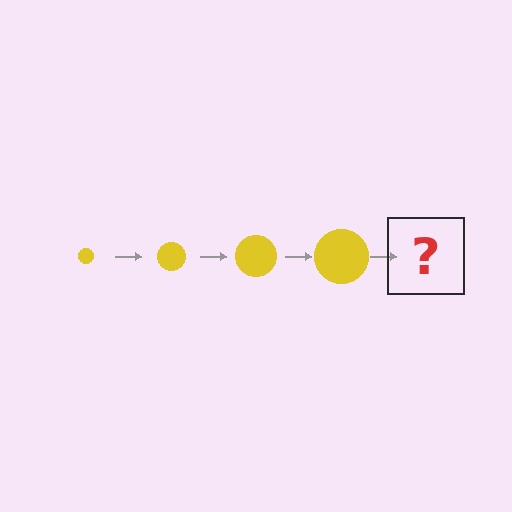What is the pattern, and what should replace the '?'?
The pattern is that the circle gets progressively larger each step. The '?' should be a yellow circle, larger than the previous one.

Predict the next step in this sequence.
The next step is a yellow circle, larger than the previous one.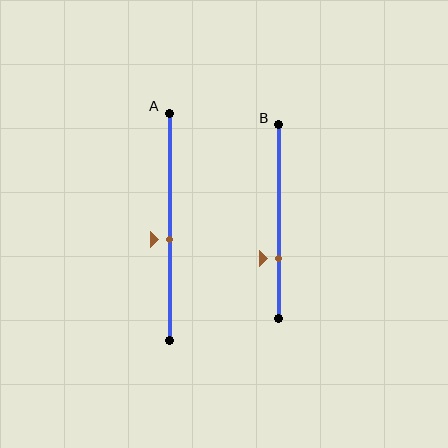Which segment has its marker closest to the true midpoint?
Segment A has its marker closest to the true midpoint.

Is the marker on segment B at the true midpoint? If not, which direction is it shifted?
No, the marker on segment B is shifted downward by about 19% of the segment length.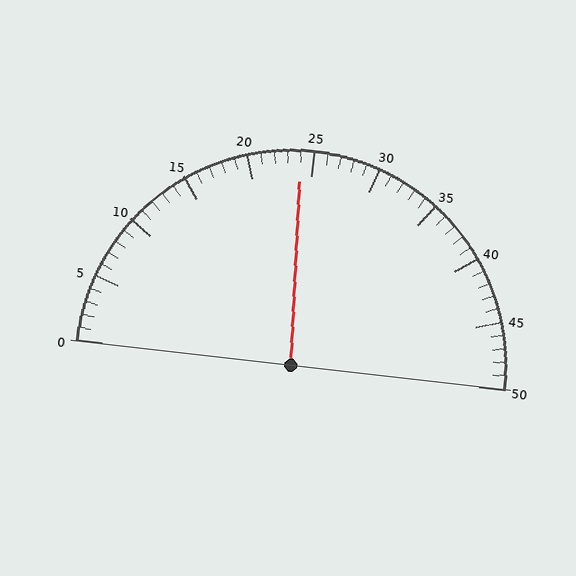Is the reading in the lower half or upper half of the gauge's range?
The reading is in the lower half of the range (0 to 50).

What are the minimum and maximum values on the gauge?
The gauge ranges from 0 to 50.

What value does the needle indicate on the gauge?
The needle indicates approximately 24.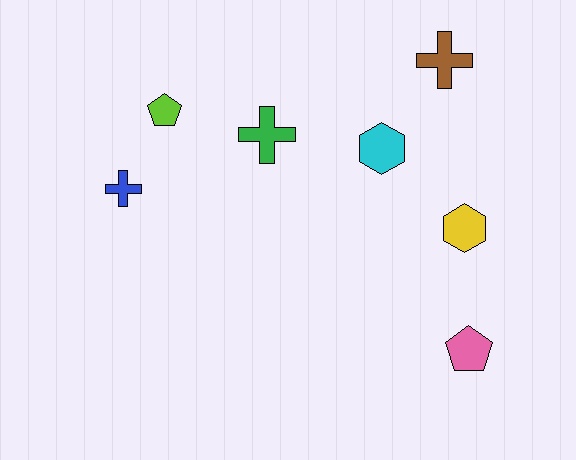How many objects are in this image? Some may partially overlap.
There are 7 objects.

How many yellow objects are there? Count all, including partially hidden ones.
There is 1 yellow object.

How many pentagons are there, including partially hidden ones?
There are 2 pentagons.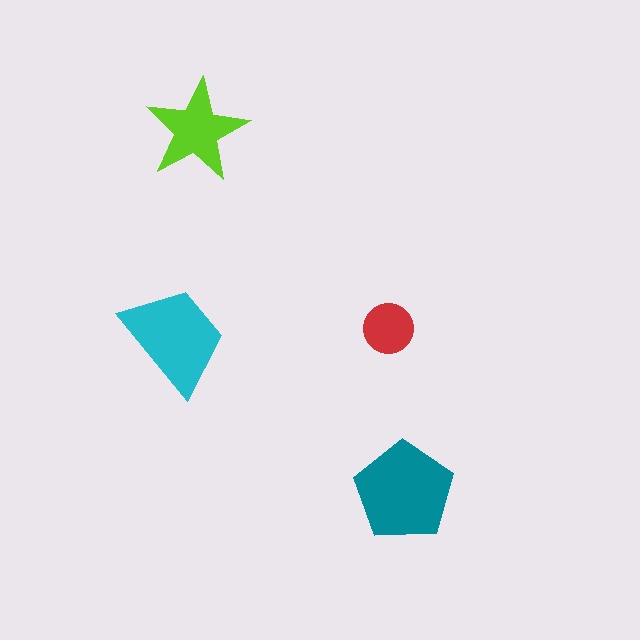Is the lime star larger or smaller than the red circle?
Larger.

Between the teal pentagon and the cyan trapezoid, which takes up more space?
The teal pentagon.